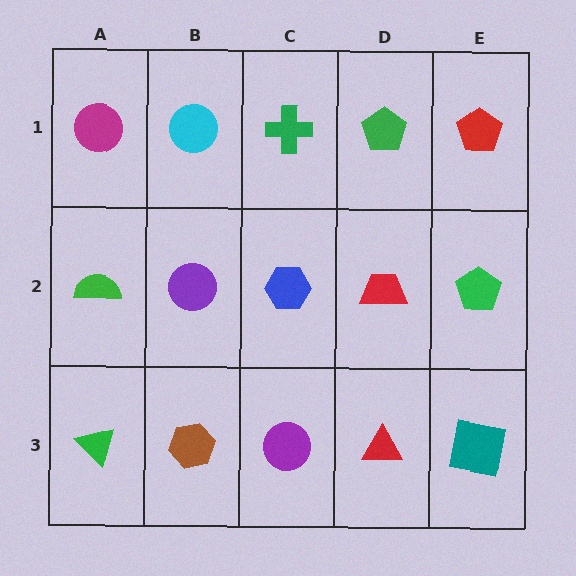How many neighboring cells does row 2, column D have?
4.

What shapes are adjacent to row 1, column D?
A red trapezoid (row 2, column D), a green cross (row 1, column C), a red pentagon (row 1, column E).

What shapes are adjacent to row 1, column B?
A purple circle (row 2, column B), a magenta circle (row 1, column A), a green cross (row 1, column C).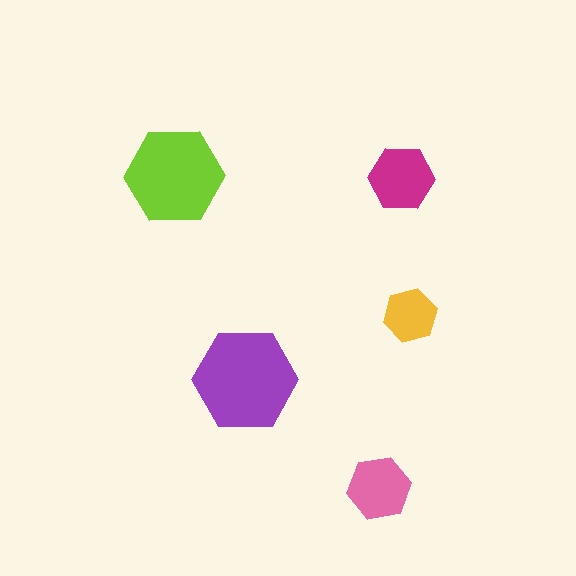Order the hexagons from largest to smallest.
the purple one, the lime one, the magenta one, the pink one, the yellow one.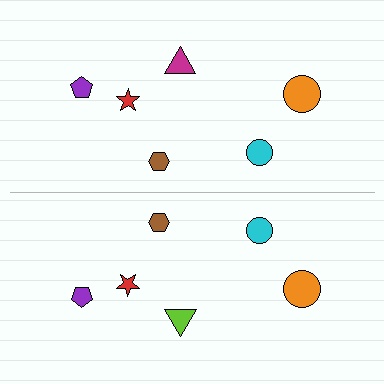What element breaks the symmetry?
The lime triangle on the bottom side breaks the symmetry — its mirror counterpart is magenta.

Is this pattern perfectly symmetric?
No, the pattern is not perfectly symmetric. The lime triangle on the bottom side breaks the symmetry — its mirror counterpart is magenta.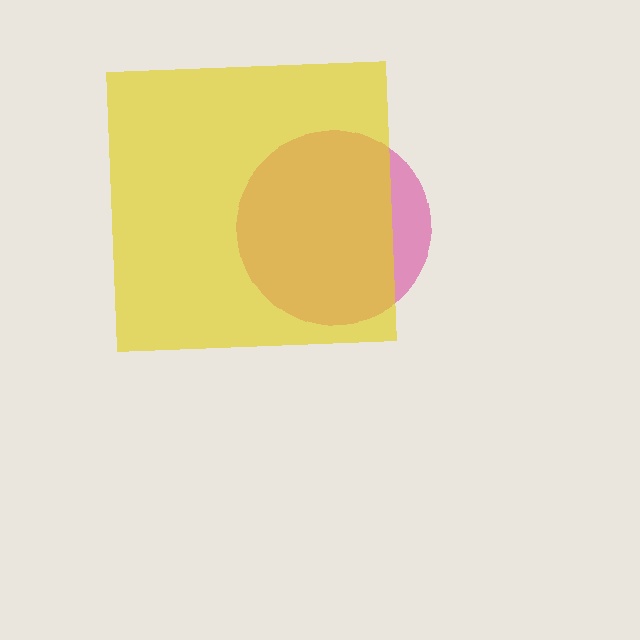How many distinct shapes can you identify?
There are 2 distinct shapes: a magenta circle, a yellow square.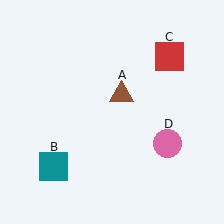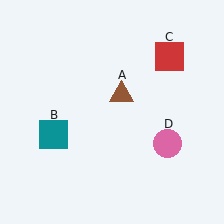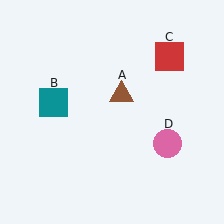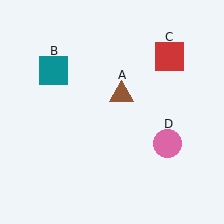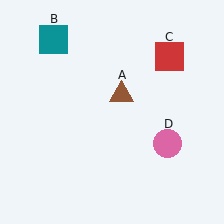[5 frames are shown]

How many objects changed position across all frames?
1 object changed position: teal square (object B).